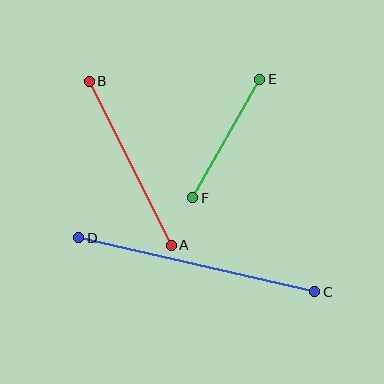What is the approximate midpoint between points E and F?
The midpoint is at approximately (226, 139) pixels.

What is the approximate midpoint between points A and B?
The midpoint is at approximately (130, 163) pixels.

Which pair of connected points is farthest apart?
Points C and D are farthest apart.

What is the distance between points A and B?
The distance is approximately 183 pixels.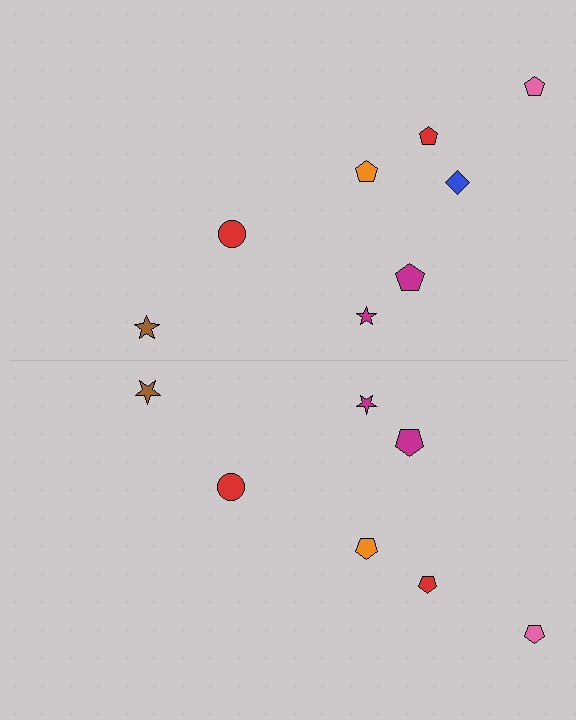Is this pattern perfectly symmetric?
No, the pattern is not perfectly symmetric. A blue diamond is missing from the bottom side.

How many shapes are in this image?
There are 15 shapes in this image.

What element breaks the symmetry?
A blue diamond is missing from the bottom side.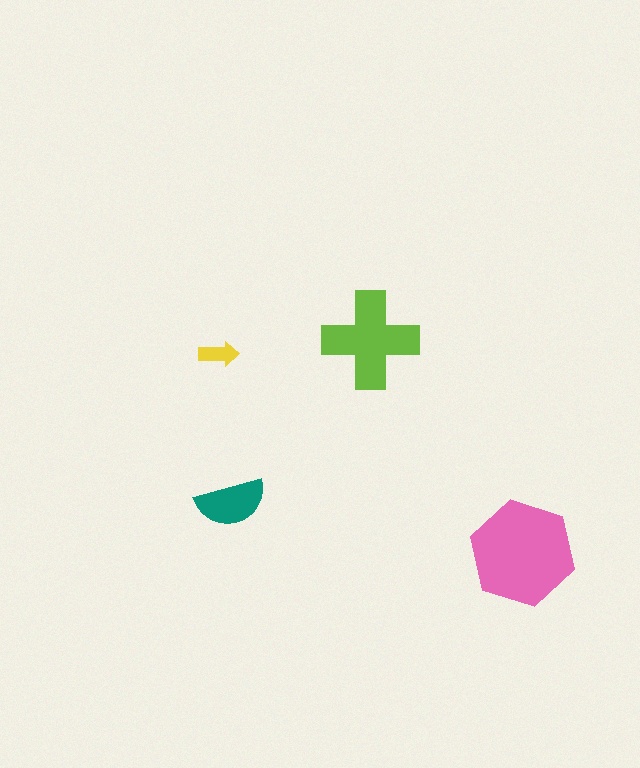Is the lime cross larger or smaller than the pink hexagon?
Smaller.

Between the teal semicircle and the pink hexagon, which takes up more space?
The pink hexagon.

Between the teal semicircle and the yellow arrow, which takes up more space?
The teal semicircle.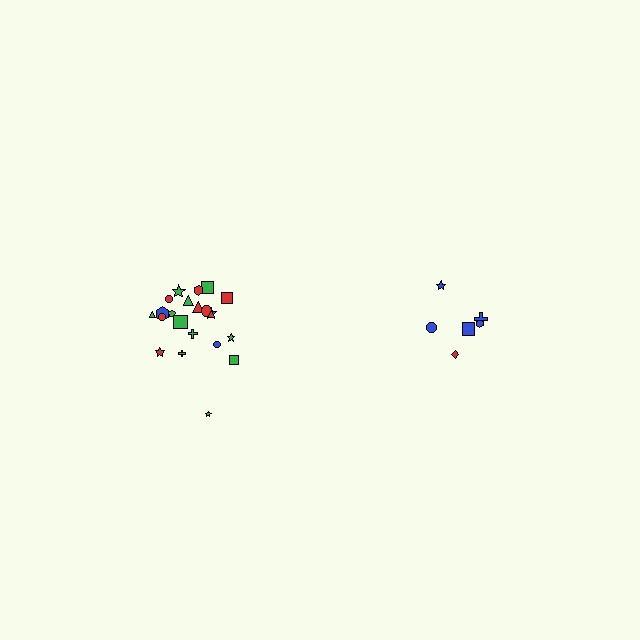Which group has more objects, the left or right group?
The left group.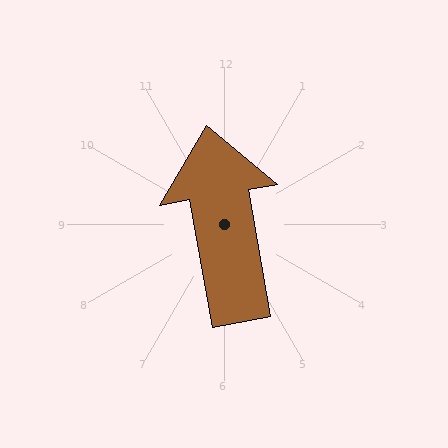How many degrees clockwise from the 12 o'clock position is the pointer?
Approximately 350 degrees.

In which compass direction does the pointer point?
North.